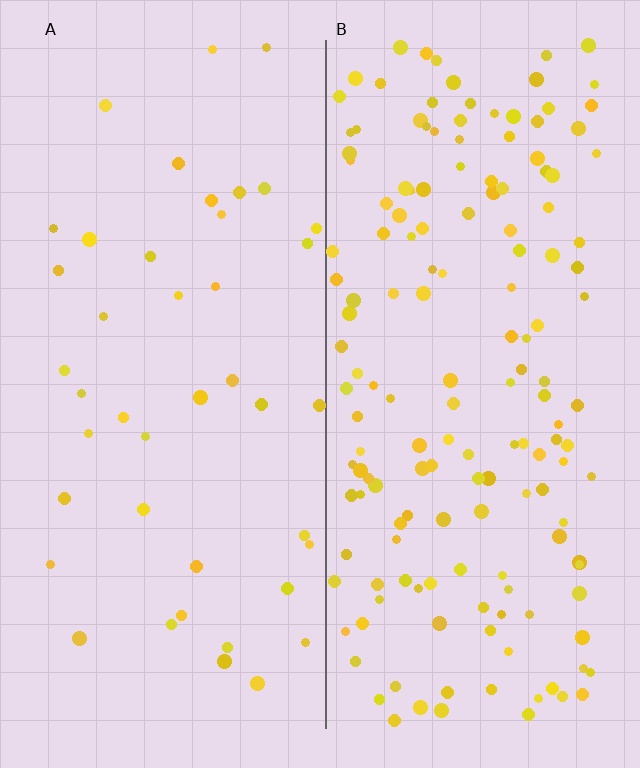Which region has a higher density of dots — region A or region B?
B (the right).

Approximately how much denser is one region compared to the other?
Approximately 3.8× — region B over region A.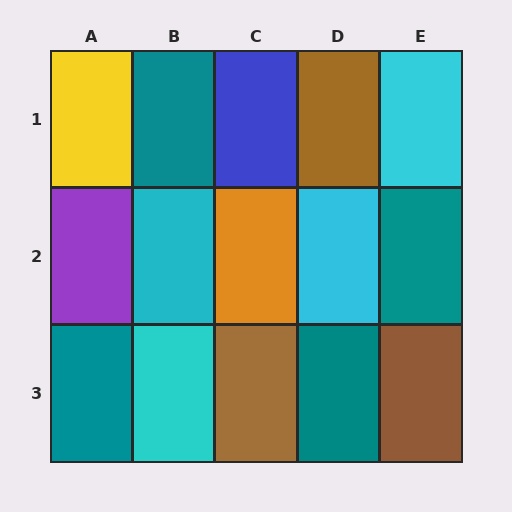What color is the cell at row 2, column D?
Cyan.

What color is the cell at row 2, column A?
Purple.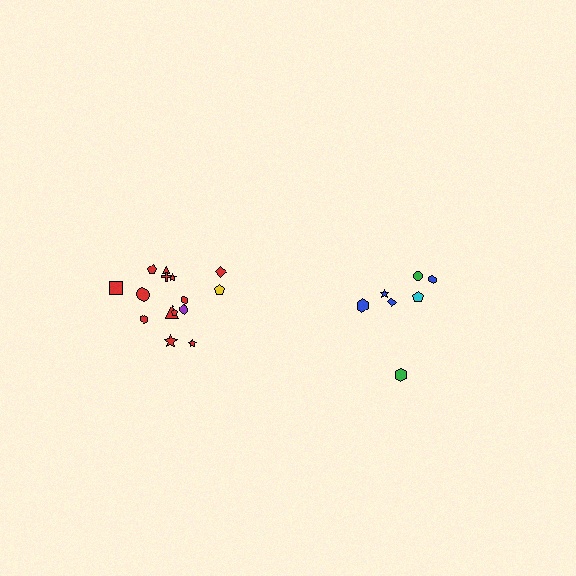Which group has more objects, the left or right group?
The left group.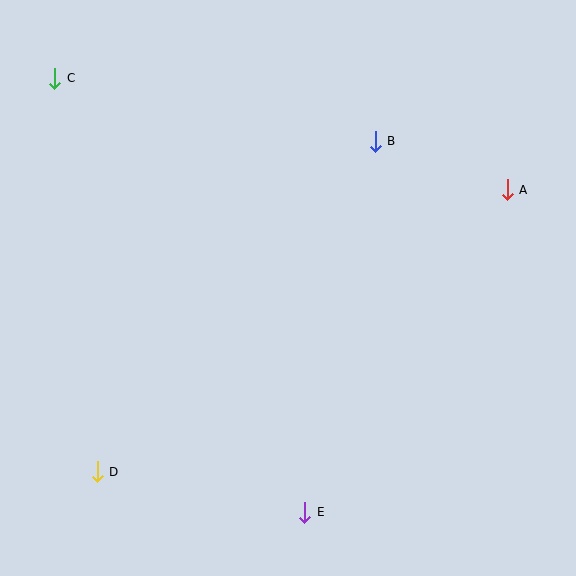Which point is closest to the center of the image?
Point B at (375, 141) is closest to the center.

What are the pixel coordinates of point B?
Point B is at (375, 141).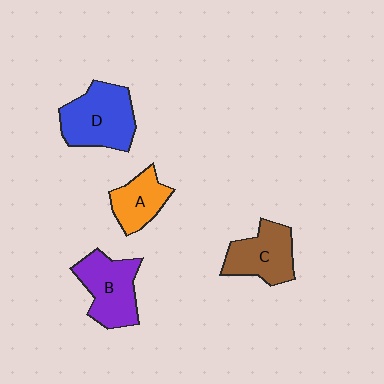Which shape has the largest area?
Shape D (blue).